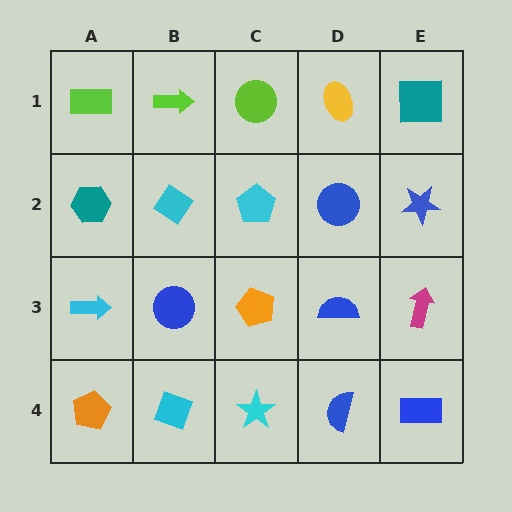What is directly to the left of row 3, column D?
An orange pentagon.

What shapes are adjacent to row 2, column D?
A yellow ellipse (row 1, column D), a blue semicircle (row 3, column D), a cyan pentagon (row 2, column C), a blue star (row 2, column E).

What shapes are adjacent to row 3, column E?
A blue star (row 2, column E), a blue rectangle (row 4, column E), a blue semicircle (row 3, column D).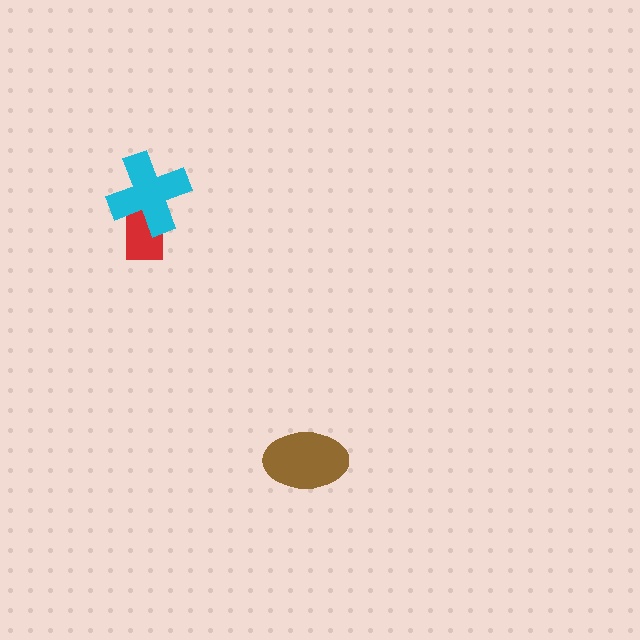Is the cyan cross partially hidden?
No, no other shape covers it.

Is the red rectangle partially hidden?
Yes, it is partially covered by another shape.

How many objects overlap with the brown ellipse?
0 objects overlap with the brown ellipse.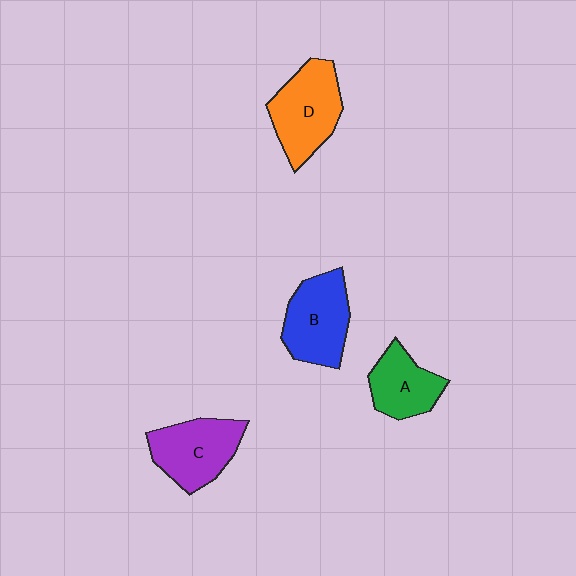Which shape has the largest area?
Shape D (orange).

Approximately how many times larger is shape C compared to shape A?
Approximately 1.3 times.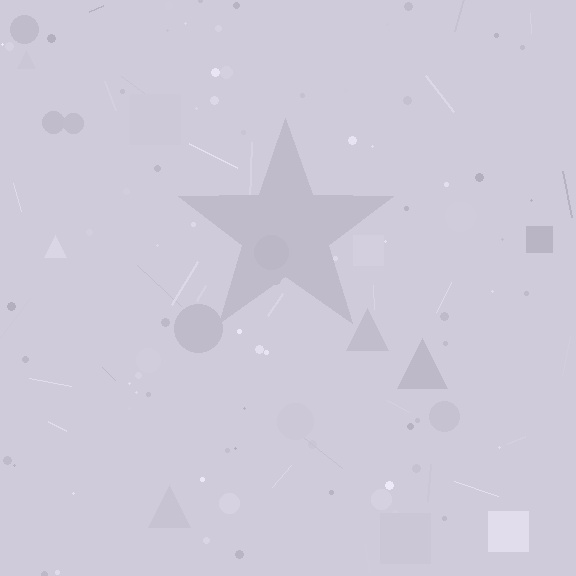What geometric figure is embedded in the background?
A star is embedded in the background.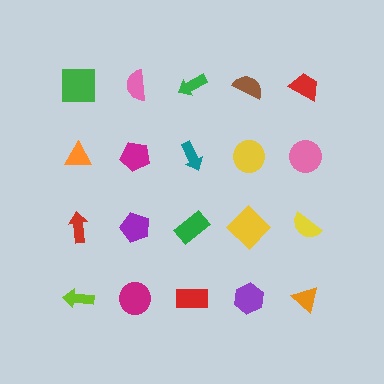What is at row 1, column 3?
A green arrow.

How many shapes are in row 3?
5 shapes.